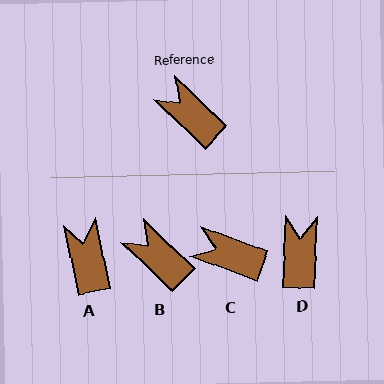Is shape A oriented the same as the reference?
No, it is off by about 34 degrees.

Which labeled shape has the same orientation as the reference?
B.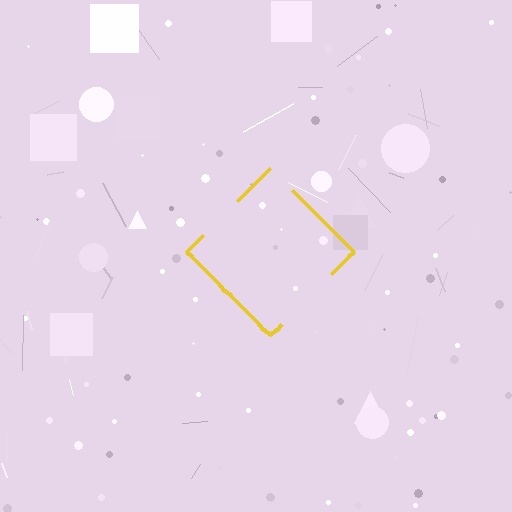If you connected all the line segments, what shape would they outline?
They would outline a diamond.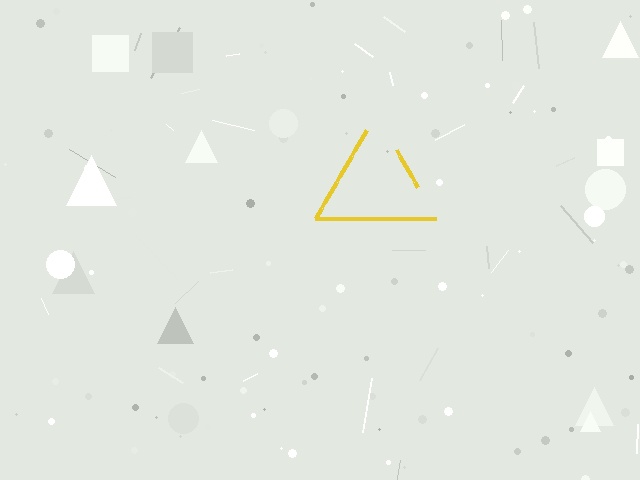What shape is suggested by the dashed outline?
The dashed outline suggests a triangle.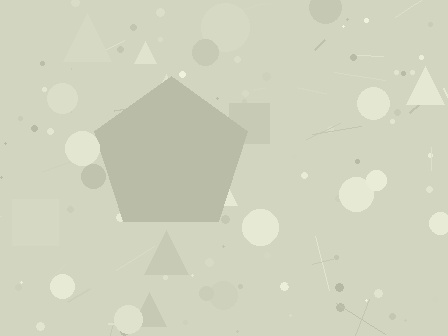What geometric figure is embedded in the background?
A pentagon is embedded in the background.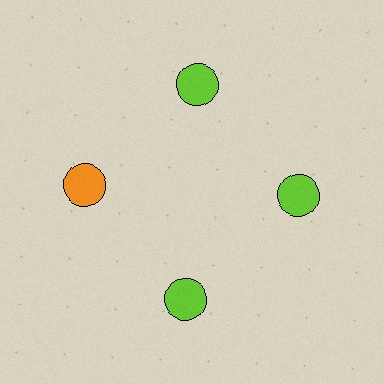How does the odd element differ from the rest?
It has a different color: orange instead of lime.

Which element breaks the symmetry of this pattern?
The orange circle at roughly the 9 o'clock position breaks the symmetry. All other shapes are lime circles.